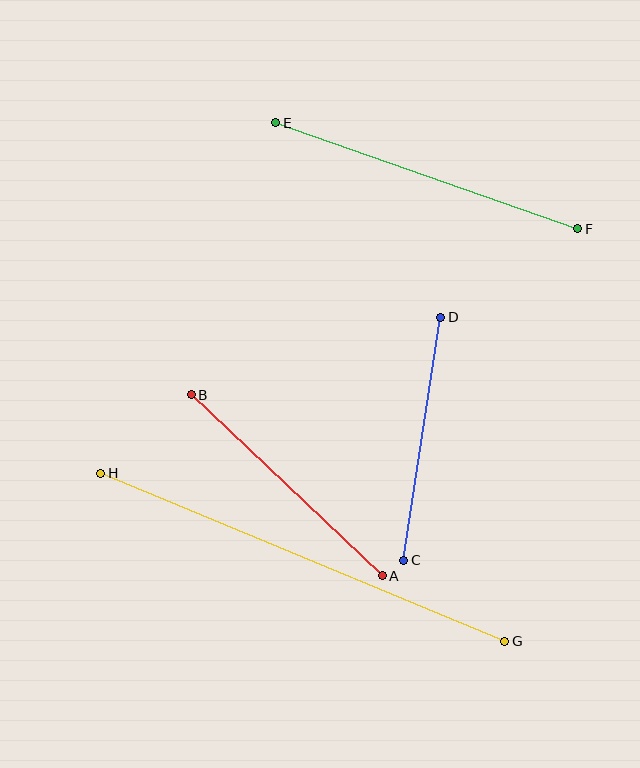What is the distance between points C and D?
The distance is approximately 246 pixels.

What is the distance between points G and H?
The distance is approximately 438 pixels.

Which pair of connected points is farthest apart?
Points G and H are farthest apart.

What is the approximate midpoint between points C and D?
The midpoint is at approximately (422, 439) pixels.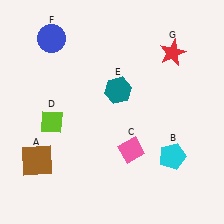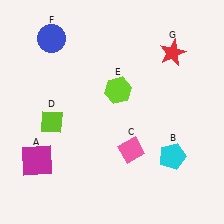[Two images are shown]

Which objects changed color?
A changed from brown to magenta. E changed from teal to lime.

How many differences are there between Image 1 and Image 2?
There are 2 differences between the two images.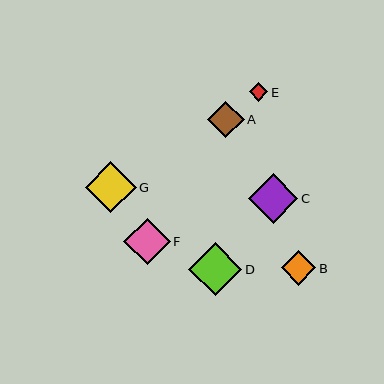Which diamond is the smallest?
Diamond E is the smallest with a size of approximately 19 pixels.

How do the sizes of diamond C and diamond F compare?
Diamond C and diamond F are approximately the same size.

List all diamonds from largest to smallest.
From largest to smallest: D, G, C, F, A, B, E.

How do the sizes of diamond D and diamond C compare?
Diamond D and diamond C are approximately the same size.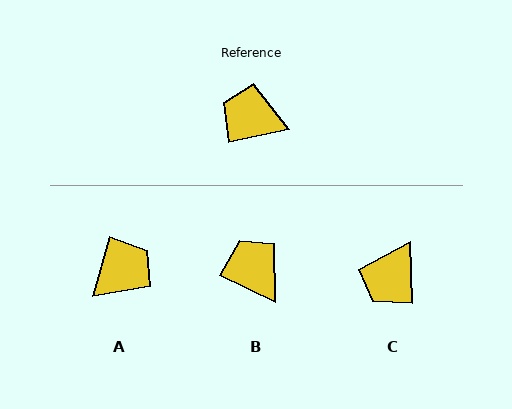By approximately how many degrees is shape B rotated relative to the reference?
Approximately 37 degrees clockwise.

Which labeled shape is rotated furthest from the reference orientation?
A, about 118 degrees away.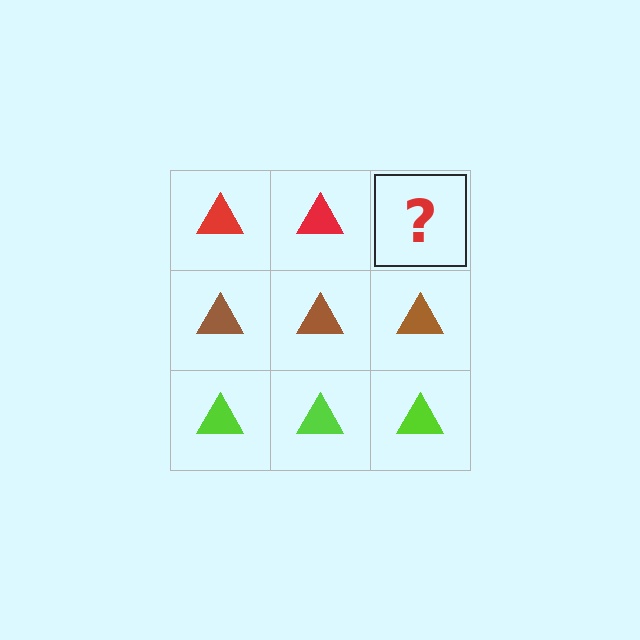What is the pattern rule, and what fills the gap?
The rule is that each row has a consistent color. The gap should be filled with a red triangle.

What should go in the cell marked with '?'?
The missing cell should contain a red triangle.